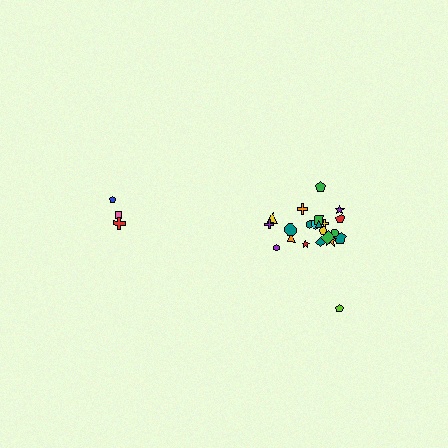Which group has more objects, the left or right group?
The right group.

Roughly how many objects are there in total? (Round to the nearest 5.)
Roughly 25 objects in total.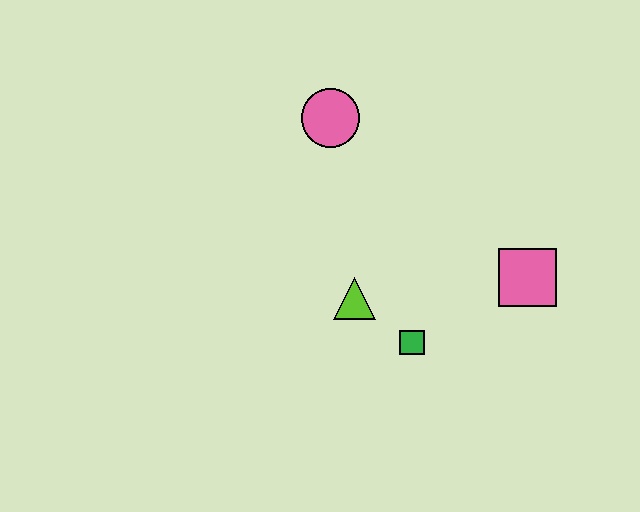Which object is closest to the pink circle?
The lime triangle is closest to the pink circle.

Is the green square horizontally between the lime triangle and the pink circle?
No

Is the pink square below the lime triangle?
No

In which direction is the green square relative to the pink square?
The green square is to the left of the pink square.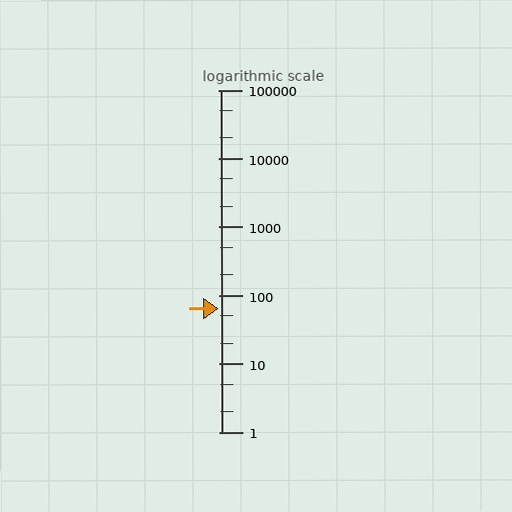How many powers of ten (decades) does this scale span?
The scale spans 5 decades, from 1 to 100000.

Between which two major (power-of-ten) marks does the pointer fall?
The pointer is between 10 and 100.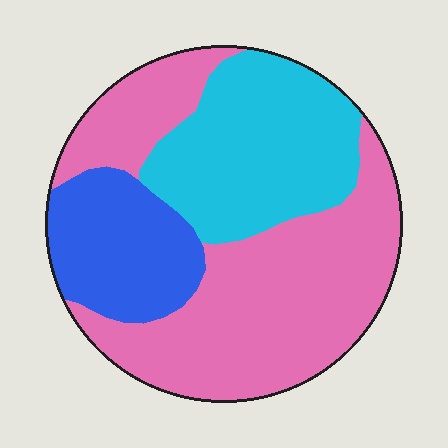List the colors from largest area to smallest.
From largest to smallest: pink, cyan, blue.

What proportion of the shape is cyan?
Cyan covers 29% of the shape.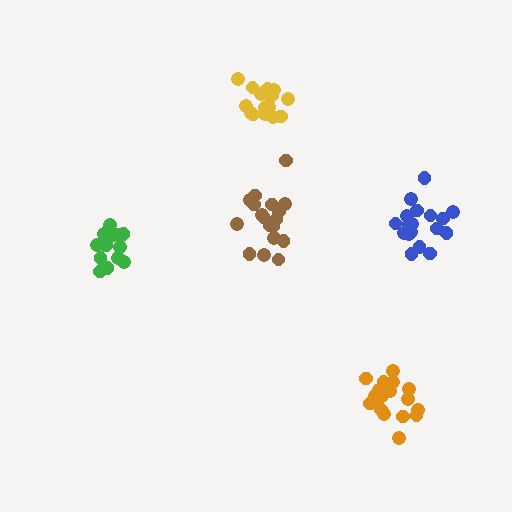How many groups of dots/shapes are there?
There are 5 groups.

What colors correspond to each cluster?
The clusters are colored: orange, yellow, brown, blue, green.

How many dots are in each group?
Group 1: 18 dots, Group 2: 18 dots, Group 3: 19 dots, Group 4: 18 dots, Group 5: 15 dots (88 total).